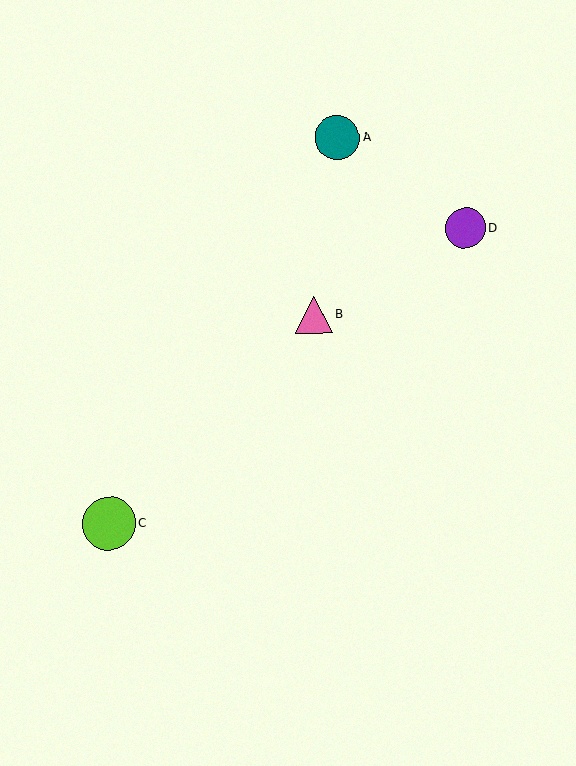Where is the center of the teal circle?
The center of the teal circle is at (337, 138).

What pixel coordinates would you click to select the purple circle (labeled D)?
Click at (465, 228) to select the purple circle D.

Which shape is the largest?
The lime circle (labeled C) is the largest.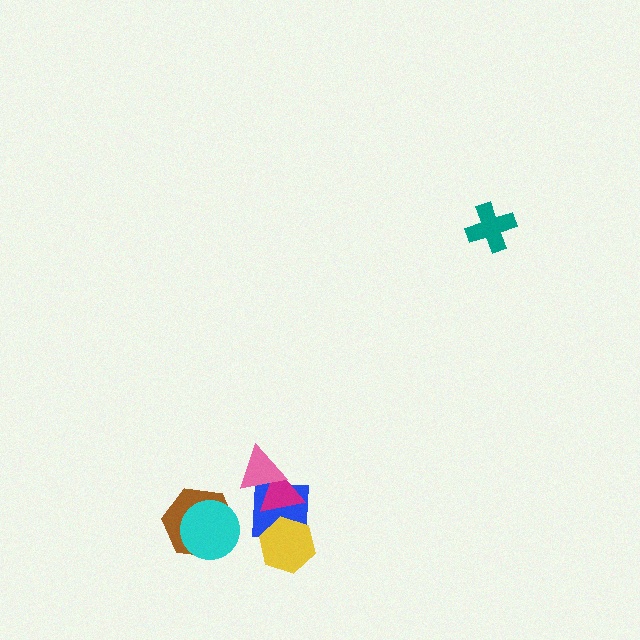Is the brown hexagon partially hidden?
Yes, it is partially covered by another shape.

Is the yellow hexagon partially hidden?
No, no other shape covers it.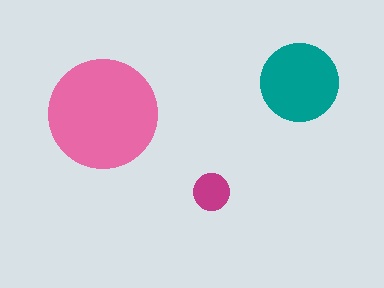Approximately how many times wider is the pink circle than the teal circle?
About 1.5 times wider.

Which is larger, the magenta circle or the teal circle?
The teal one.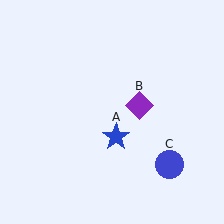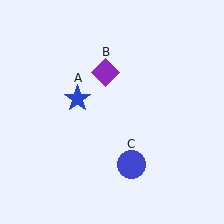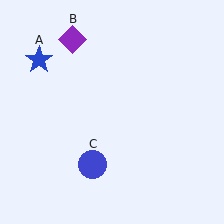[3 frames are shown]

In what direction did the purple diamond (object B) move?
The purple diamond (object B) moved up and to the left.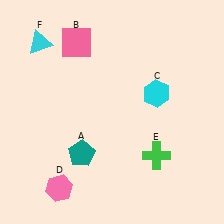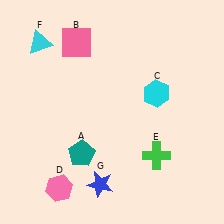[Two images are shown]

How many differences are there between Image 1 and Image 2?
There is 1 difference between the two images.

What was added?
A blue star (G) was added in Image 2.